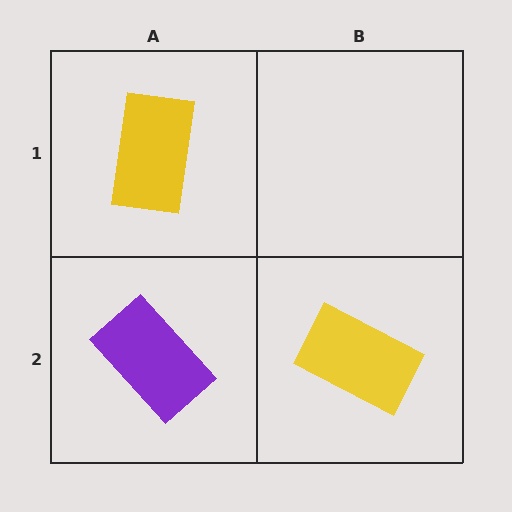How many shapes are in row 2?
2 shapes.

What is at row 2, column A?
A purple rectangle.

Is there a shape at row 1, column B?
No, that cell is empty.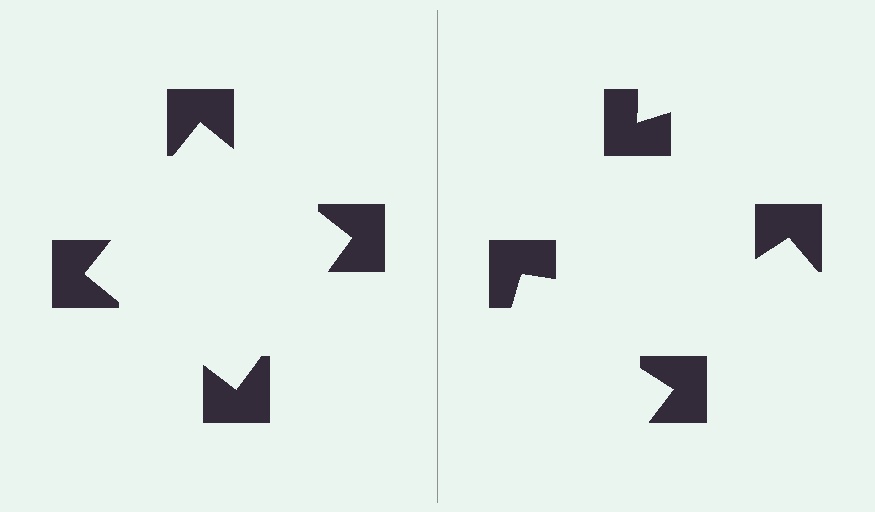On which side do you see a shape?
An illusory square appears on the left side. On the right side the wedge cuts are rotated, so no coherent shape forms.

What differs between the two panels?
The notched squares are positioned identically on both sides; only the wedge orientations differ. On the left they align to a square; on the right they are misaligned.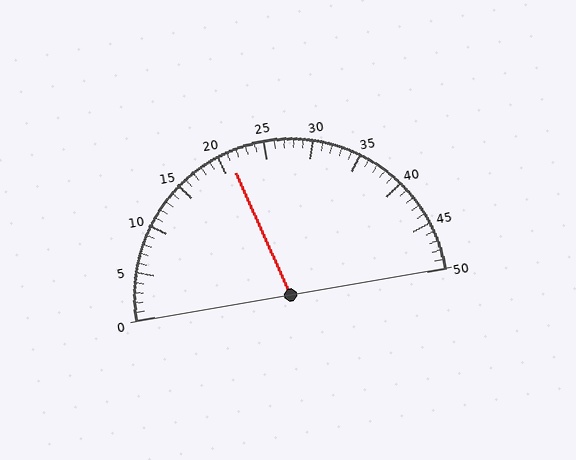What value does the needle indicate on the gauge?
The needle indicates approximately 21.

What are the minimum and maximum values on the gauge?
The gauge ranges from 0 to 50.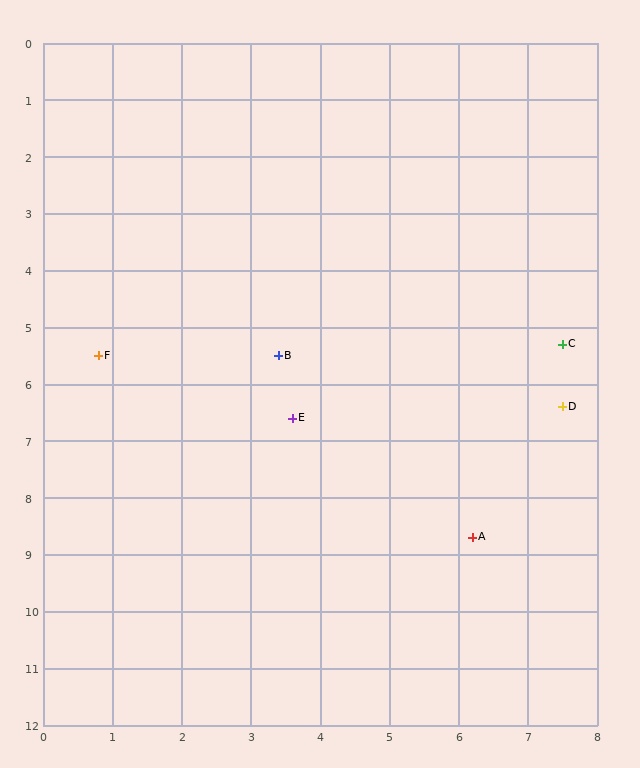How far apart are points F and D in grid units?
Points F and D are about 6.8 grid units apart.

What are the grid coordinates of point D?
Point D is at approximately (7.5, 6.4).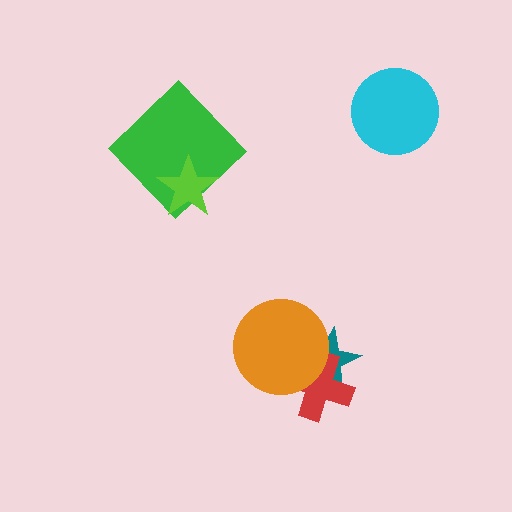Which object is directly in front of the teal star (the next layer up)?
The red cross is directly in front of the teal star.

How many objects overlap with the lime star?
1 object overlaps with the lime star.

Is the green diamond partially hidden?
Yes, it is partially covered by another shape.